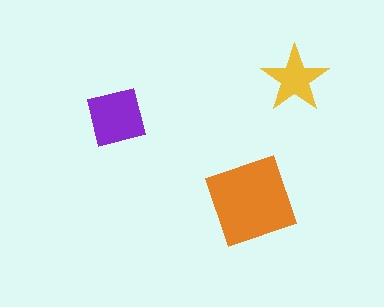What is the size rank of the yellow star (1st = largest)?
3rd.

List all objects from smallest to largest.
The yellow star, the purple square, the orange square.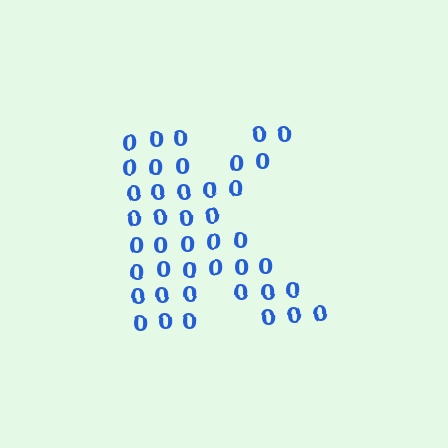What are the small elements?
The small elements are digit 0's.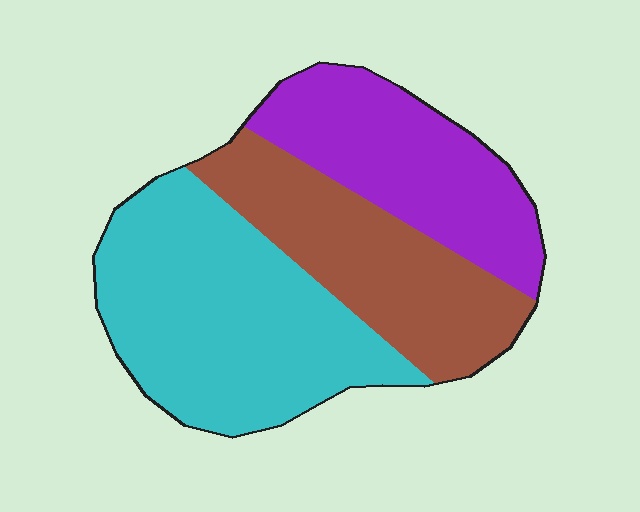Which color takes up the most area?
Cyan, at roughly 45%.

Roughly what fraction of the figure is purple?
Purple covers about 30% of the figure.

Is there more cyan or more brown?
Cyan.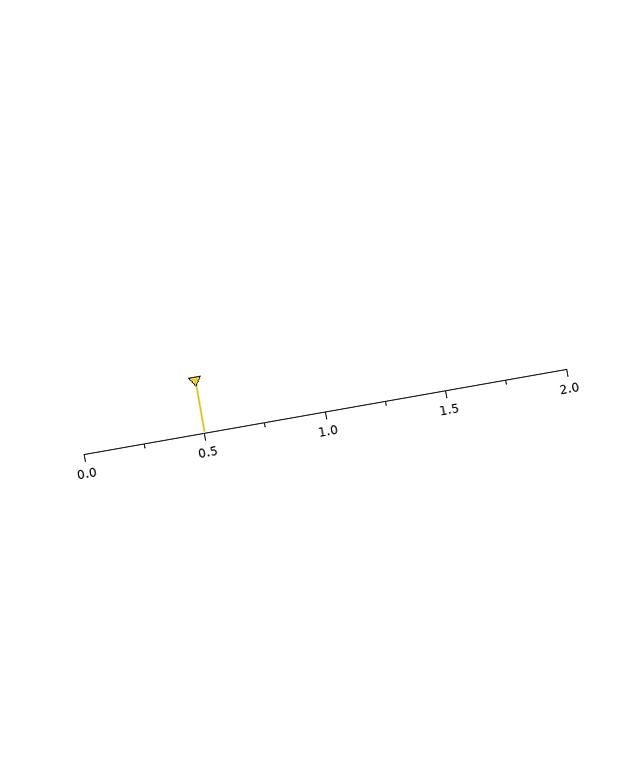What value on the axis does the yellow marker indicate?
The marker indicates approximately 0.5.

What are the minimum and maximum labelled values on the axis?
The axis runs from 0.0 to 2.0.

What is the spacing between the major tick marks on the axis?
The major ticks are spaced 0.5 apart.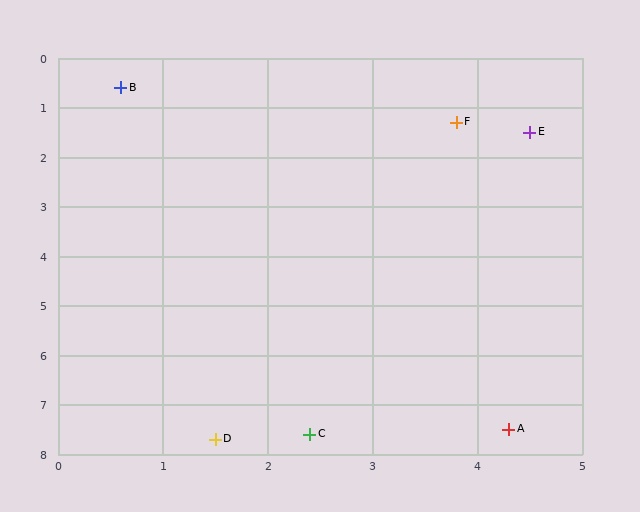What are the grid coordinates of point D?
Point D is at approximately (1.5, 7.7).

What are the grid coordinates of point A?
Point A is at approximately (4.3, 7.5).